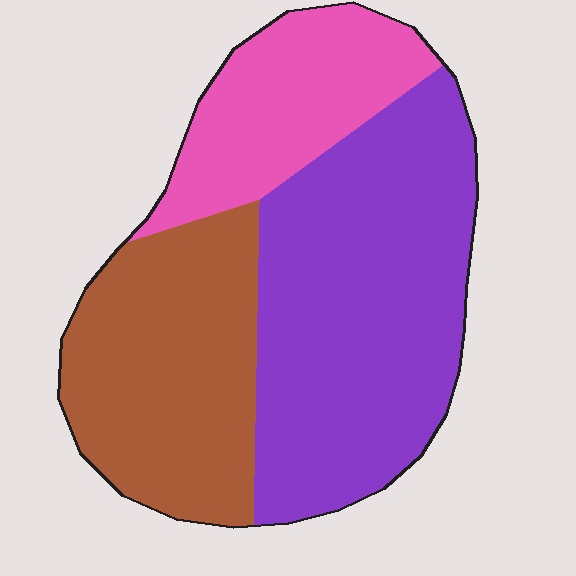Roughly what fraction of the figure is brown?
Brown takes up between a sixth and a third of the figure.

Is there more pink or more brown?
Brown.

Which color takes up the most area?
Purple, at roughly 45%.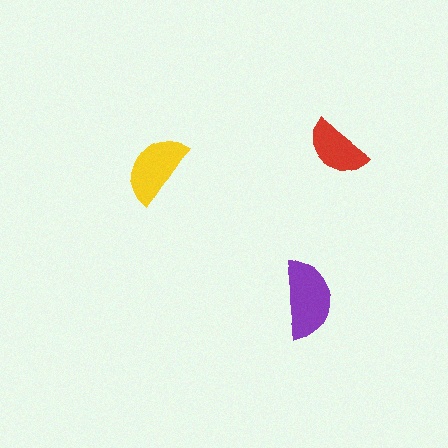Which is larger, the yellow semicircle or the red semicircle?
The yellow one.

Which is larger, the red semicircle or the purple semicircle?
The purple one.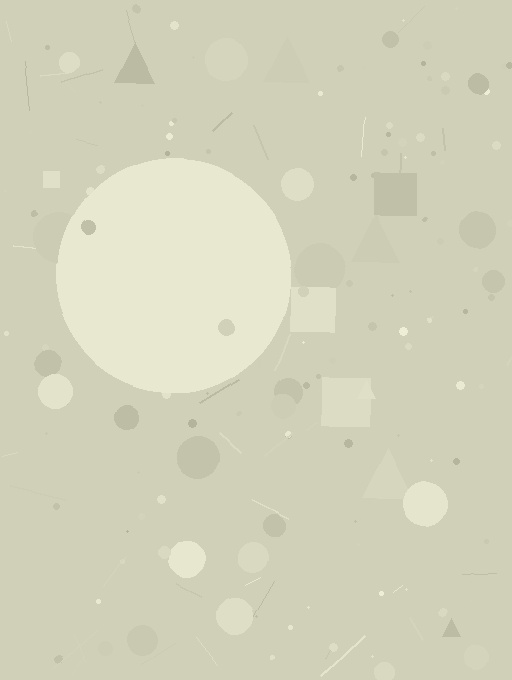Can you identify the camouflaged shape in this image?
The camouflaged shape is a circle.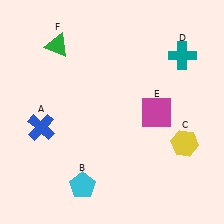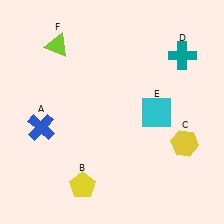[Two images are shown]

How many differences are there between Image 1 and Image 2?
There are 3 differences between the two images.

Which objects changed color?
B changed from cyan to yellow. E changed from magenta to cyan. F changed from green to lime.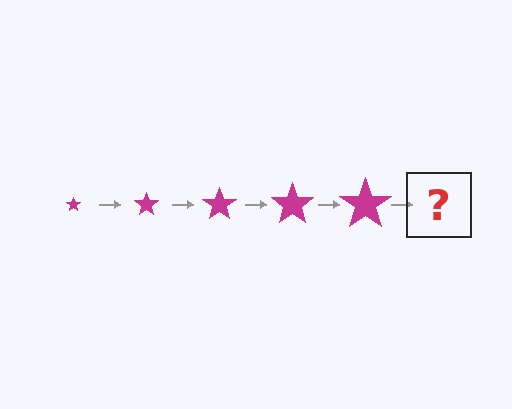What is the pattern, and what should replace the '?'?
The pattern is that the star gets progressively larger each step. The '?' should be a magenta star, larger than the previous one.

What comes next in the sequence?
The next element should be a magenta star, larger than the previous one.